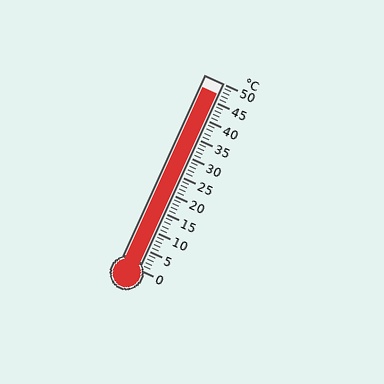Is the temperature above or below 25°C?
The temperature is above 25°C.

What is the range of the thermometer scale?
The thermometer scale ranges from 0°C to 50°C.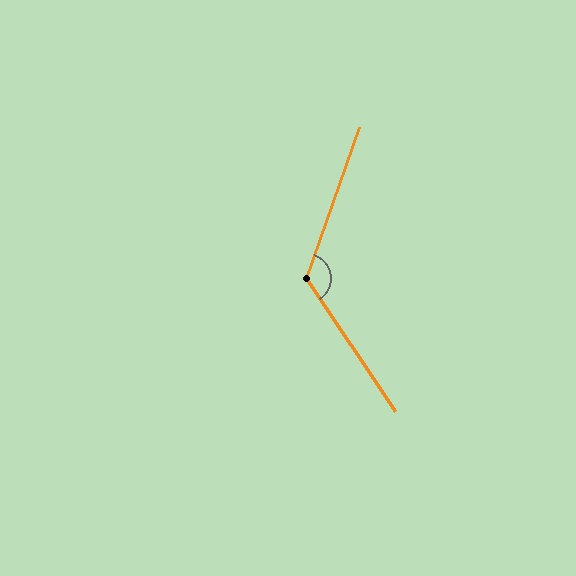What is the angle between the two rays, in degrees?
Approximately 127 degrees.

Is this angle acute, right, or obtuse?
It is obtuse.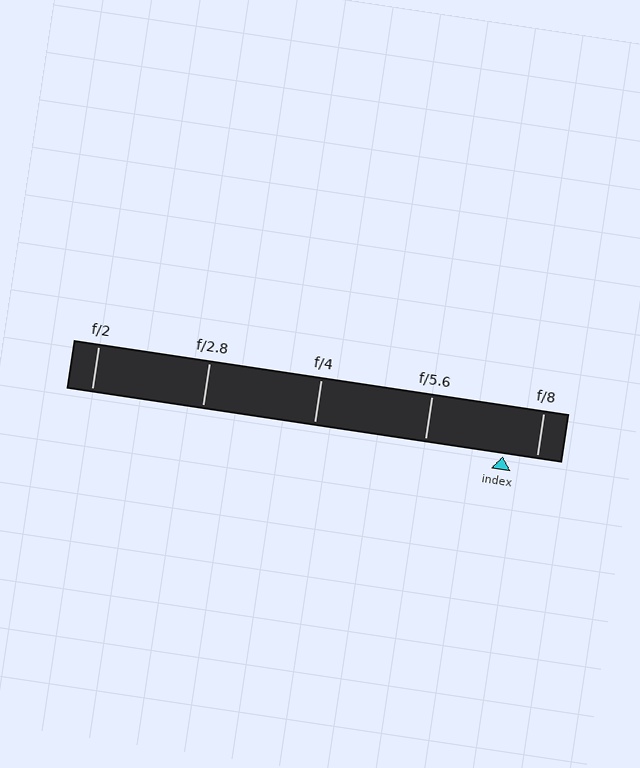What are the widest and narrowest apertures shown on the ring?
The widest aperture shown is f/2 and the narrowest is f/8.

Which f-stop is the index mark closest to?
The index mark is closest to f/8.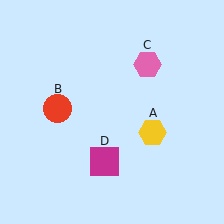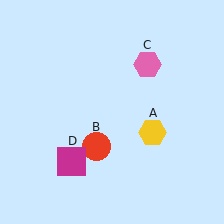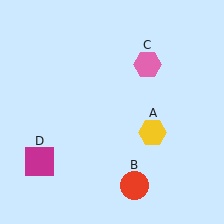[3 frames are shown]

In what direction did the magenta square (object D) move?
The magenta square (object D) moved left.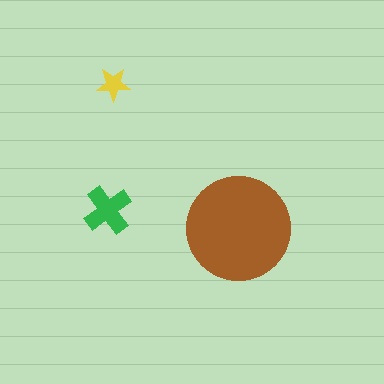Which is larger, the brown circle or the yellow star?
The brown circle.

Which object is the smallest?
The yellow star.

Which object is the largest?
The brown circle.